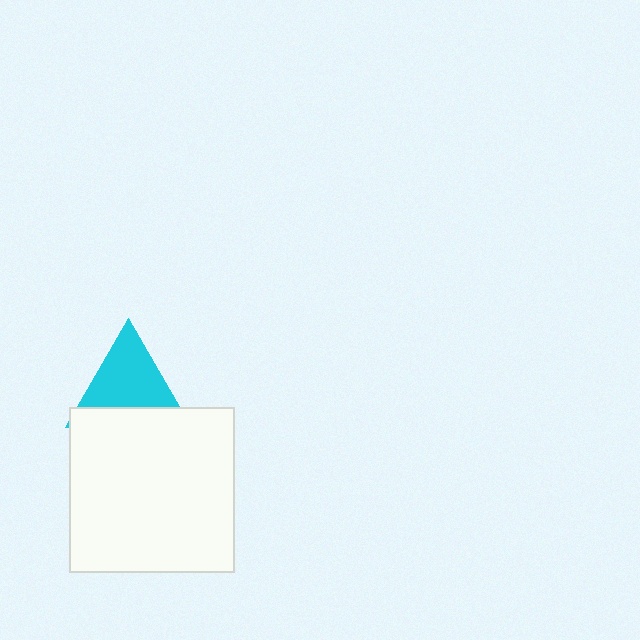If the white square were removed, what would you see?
You would see the complete cyan triangle.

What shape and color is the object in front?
The object in front is a white square.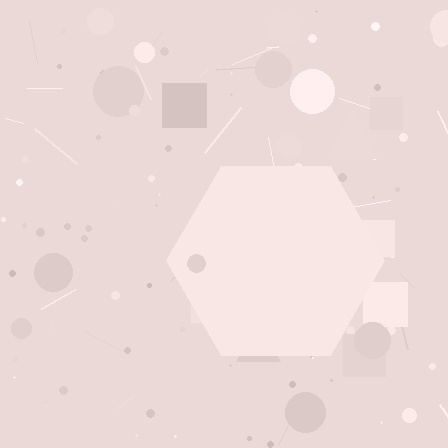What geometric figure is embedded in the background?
A hexagon is embedded in the background.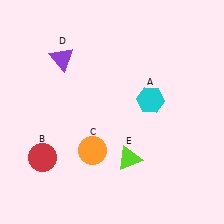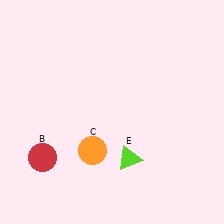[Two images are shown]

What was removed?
The cyan hexagon (A), the purple triangle (D) were removed in Image 2.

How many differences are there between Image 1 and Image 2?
There are 2 differences between the two images.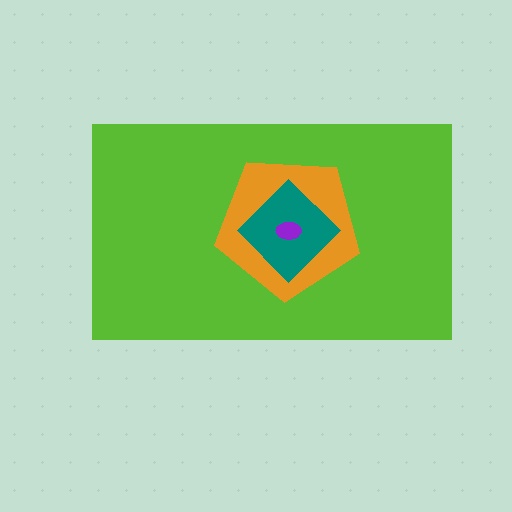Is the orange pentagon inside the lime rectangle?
Yes.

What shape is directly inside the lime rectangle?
The orange pentagon.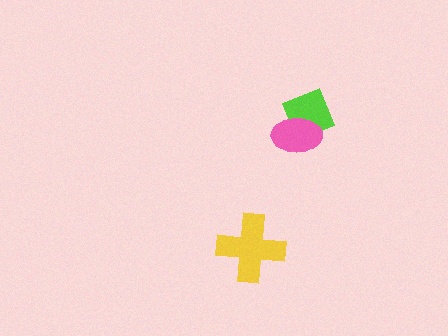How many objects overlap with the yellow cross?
0 objects overlap with the yellow cross.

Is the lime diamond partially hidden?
Yes, it is partially covered by another shape.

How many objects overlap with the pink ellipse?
1 object overlaps with the pink ellipse.